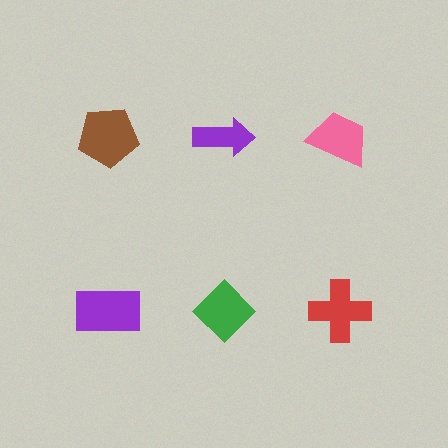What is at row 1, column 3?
A pink trapezoid.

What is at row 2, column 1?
A purple rectangle.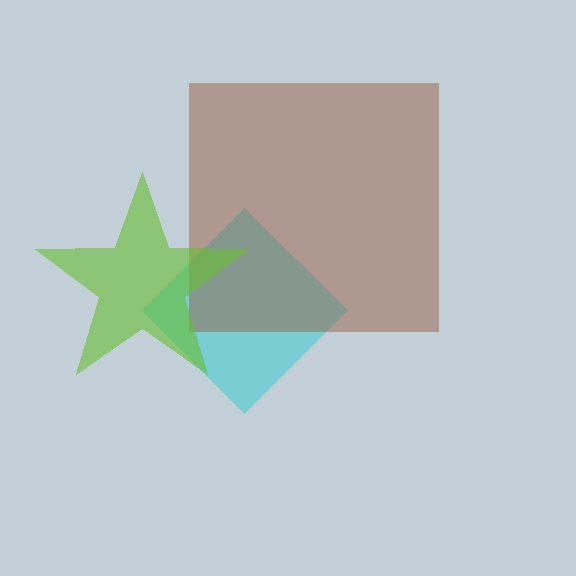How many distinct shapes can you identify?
There are 3 distinct shapes: a cyan diamond, a brown square, a lime star.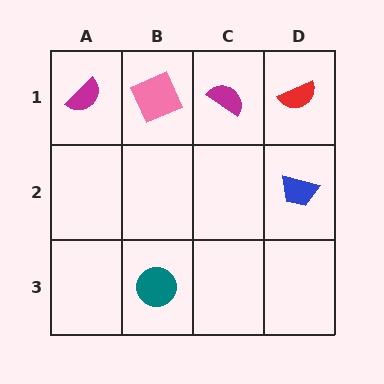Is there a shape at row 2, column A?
No, that cell is empty.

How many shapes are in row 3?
1 shape.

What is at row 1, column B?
A pink square.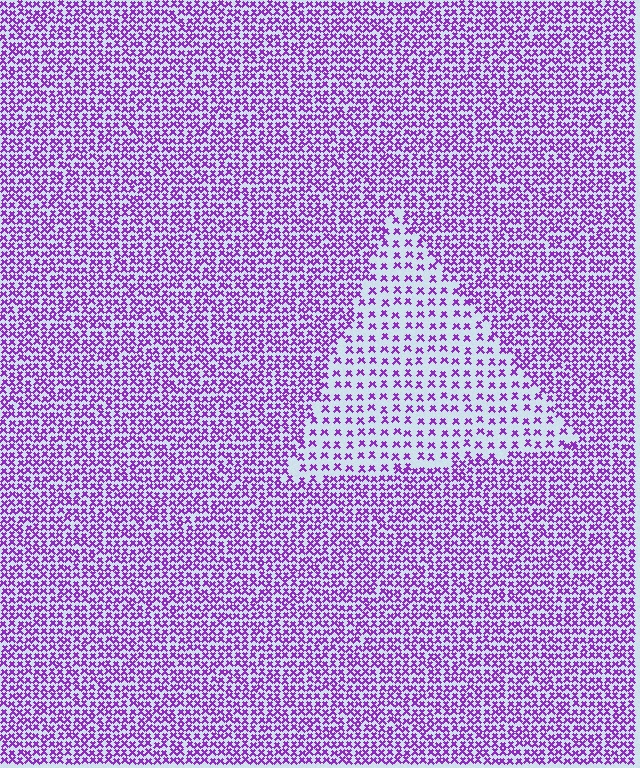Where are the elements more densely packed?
The elements are more densely packed outside the triangle boundary.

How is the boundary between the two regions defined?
The boundary is defined by a change in element density (approximately 2.2x ratio). All elements are the same color, size, and shape.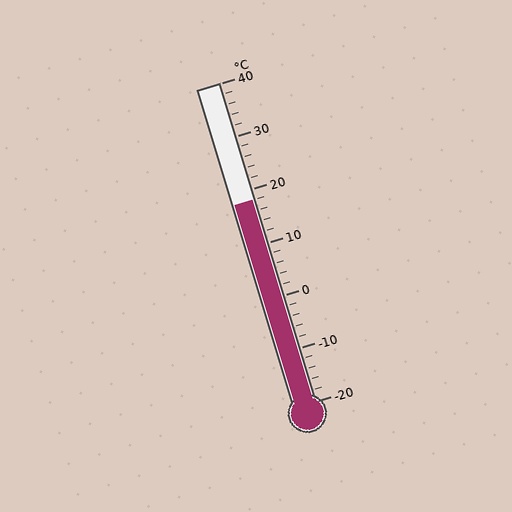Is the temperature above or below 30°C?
The temperature is below 30°C.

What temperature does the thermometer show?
The thermometer shows approximately 18°C.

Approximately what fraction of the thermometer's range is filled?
The thermometer is filled to approximately 65% of its range.